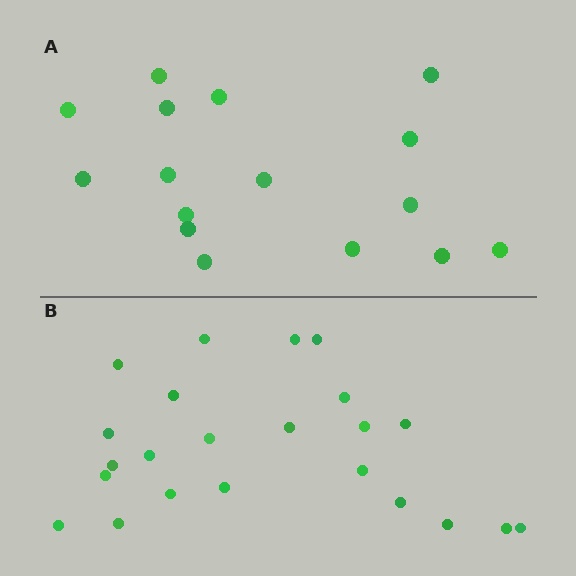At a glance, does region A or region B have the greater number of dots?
Region B (the bottom region) has more dots.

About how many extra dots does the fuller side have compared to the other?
Region B has roughly 8 or so more dots than region A.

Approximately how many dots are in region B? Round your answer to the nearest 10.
About 20 dots. (The exact count is 23, which rounds to 20.)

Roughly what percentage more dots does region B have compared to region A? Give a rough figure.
About 45% more.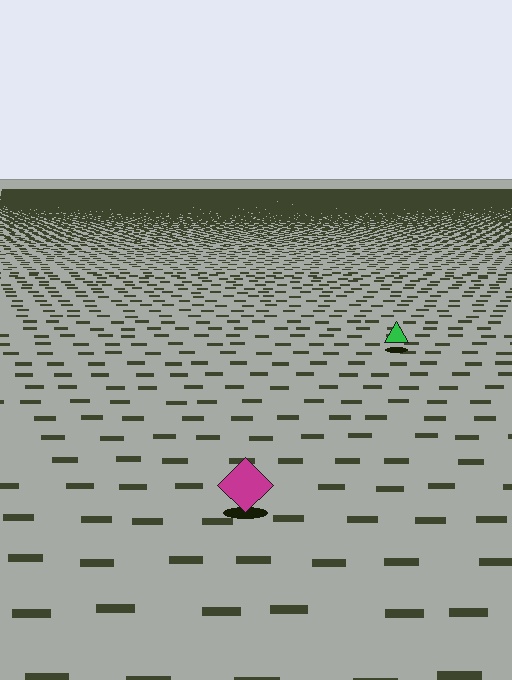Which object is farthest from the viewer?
The green triangle is farthest from the viewer. It appears smaller and the ground texture around it is denser.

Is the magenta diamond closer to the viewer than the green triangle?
Yes. The magenta diamond is closer — you can tell from the texture gradient: the ground texture is coarser near it.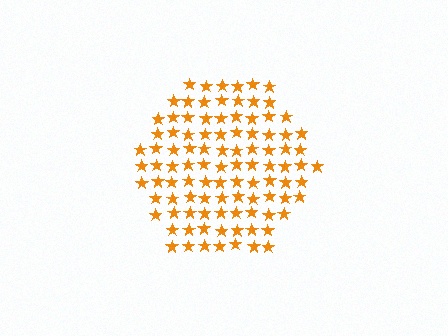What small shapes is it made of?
It is made of small stars.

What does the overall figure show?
The overall figure shows a hexagon.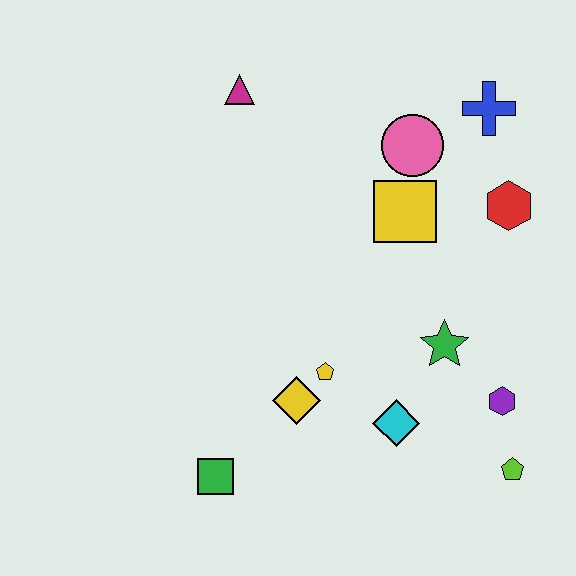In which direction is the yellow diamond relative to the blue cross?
The yellow diamond is below the blue cross.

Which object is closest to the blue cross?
The pink circle is closest to the blue cross.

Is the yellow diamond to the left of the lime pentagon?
Yes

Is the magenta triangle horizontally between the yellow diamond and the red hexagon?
No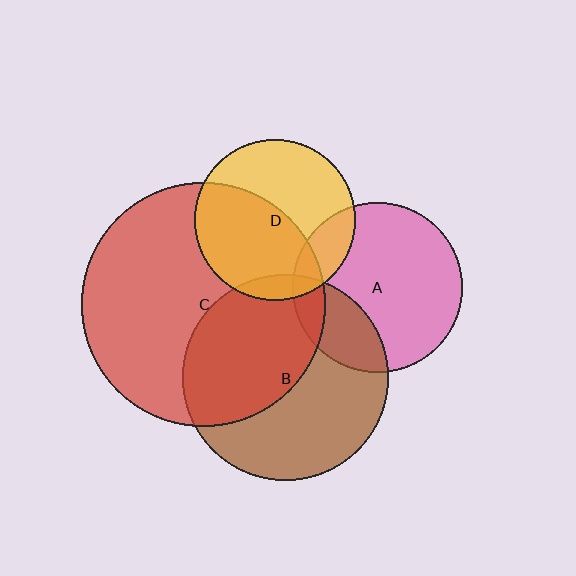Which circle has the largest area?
Circle C (red).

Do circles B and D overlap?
Yes.